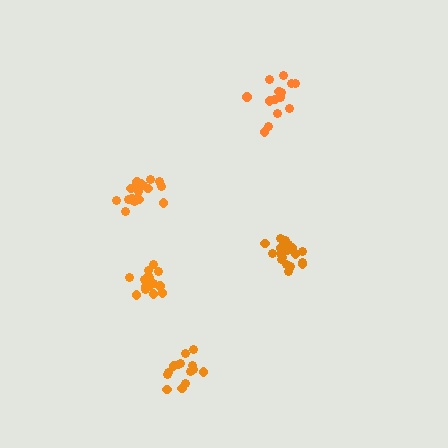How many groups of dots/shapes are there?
There are 5 groups.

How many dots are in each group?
Group 1: 20 dots, Group 2: 19 dots, Group 3: 15 dots, Group 4: 15 dots, Group 5: 14 dots (83 total).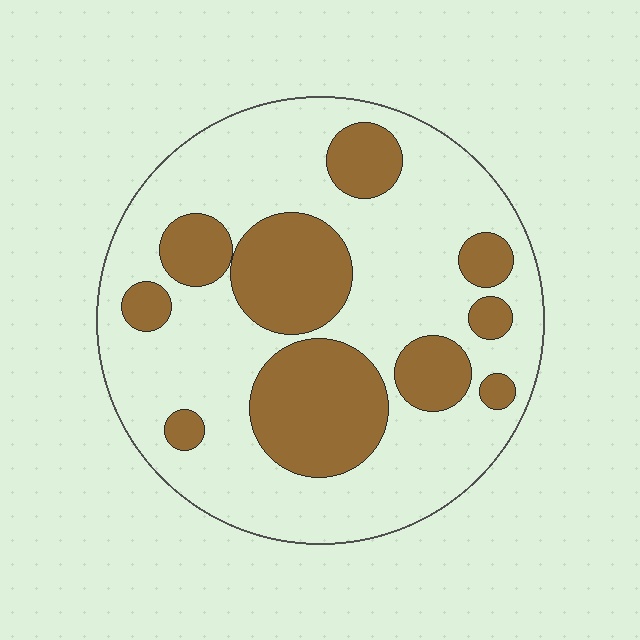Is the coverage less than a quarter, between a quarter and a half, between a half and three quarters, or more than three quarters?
Between a quarter and a half.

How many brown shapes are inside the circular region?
10.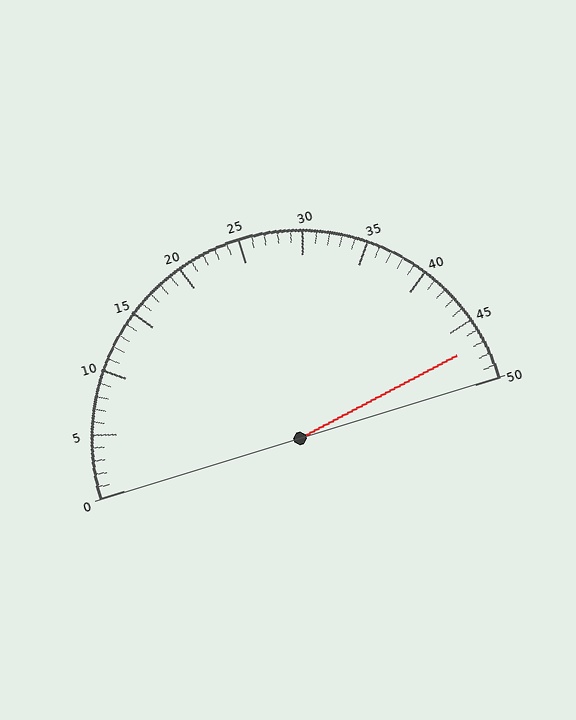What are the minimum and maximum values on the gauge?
The gauge ranges from 0 to 50.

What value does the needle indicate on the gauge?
The needle indicates approximately 47.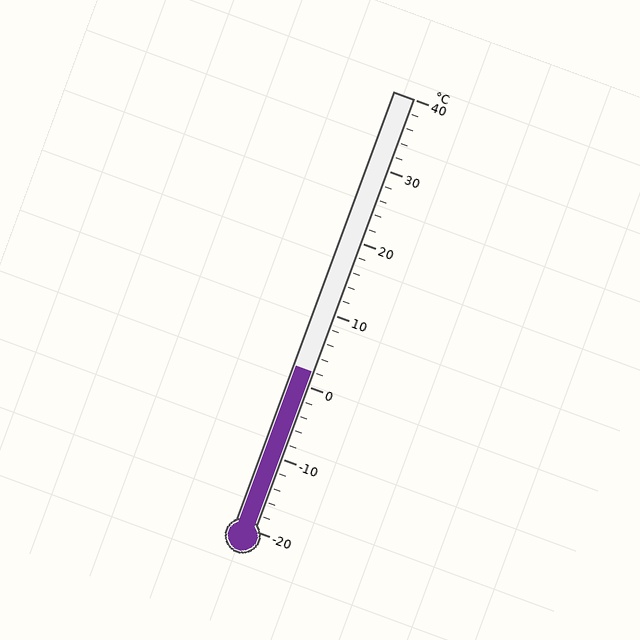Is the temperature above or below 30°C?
The temperature is below 30°C.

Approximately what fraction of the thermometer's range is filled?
The thermometer is filled to approximately 35% of its range.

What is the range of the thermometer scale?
The thermometer scale ranges from -20°C to 40°C.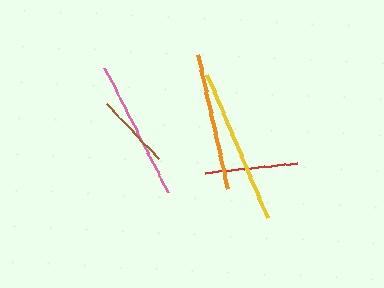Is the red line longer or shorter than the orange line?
The orange line is longer than the red line.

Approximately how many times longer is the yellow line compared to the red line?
The yellow line is approximately 1.7 times the length of the red line.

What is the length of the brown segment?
The brown segment is approximately 77 pixels long.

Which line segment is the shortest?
The brown line is the shortest at approximately 77 pixels.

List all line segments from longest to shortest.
From longest to shortest: yellow, pink, orange, red, brown.